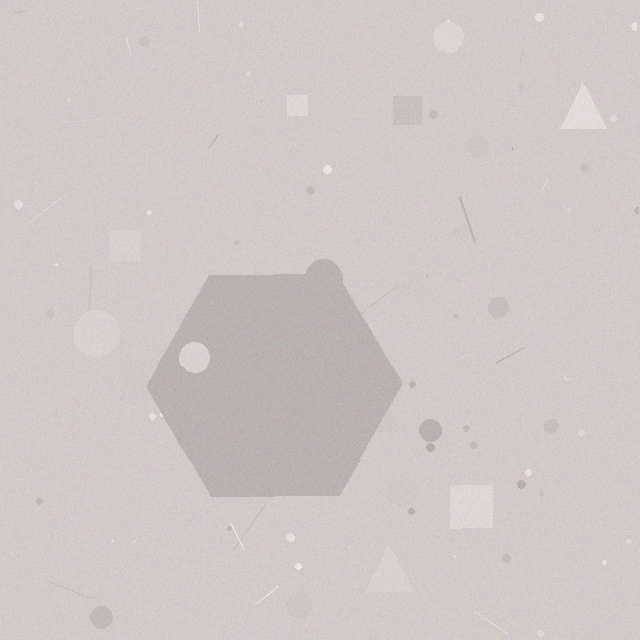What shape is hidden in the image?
A hexagon is hidden in the image.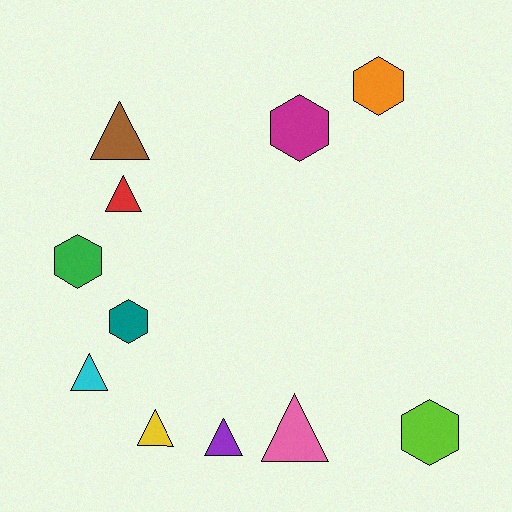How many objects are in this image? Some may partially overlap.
There are 11 objects.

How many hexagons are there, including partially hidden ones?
There are 5 hexagons.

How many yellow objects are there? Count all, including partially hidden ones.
There is 1 yellow object.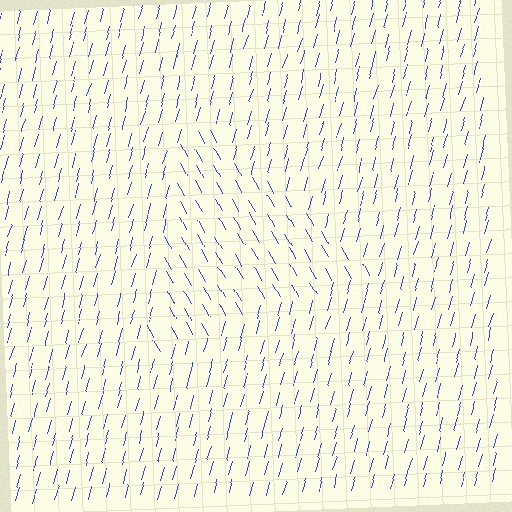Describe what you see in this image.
The image is filled with small blue line segments. A triangle region in the image has lines oriented differently from the surrounding lines, creating a visible texture boundary.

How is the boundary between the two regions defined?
The boundary is defined purely by a change in line orientation (approximately 45 degrees difference). All lines are the same color and thickness.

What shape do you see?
I see a triangle.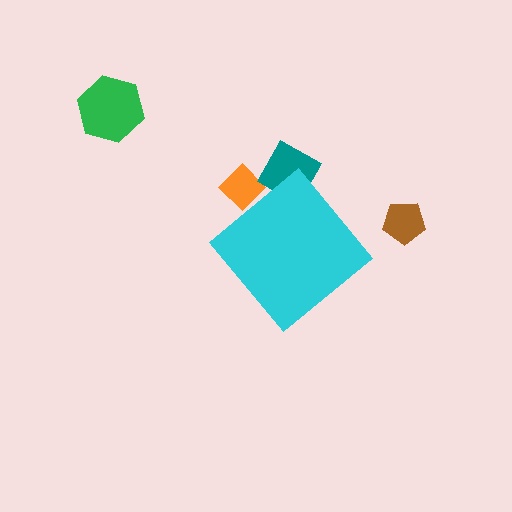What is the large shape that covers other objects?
A cyan diamond.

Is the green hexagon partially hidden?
No, the green hexagon is fully visible.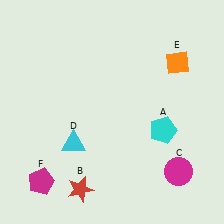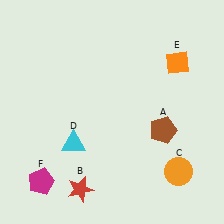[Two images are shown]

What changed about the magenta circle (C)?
In Image 1, C is magenta. In Image 2, it changed to orange.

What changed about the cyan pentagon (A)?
In Image 1, A is cyan. In Image 2, it changed to brown.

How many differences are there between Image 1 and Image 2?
There are 2 differences between the two images.